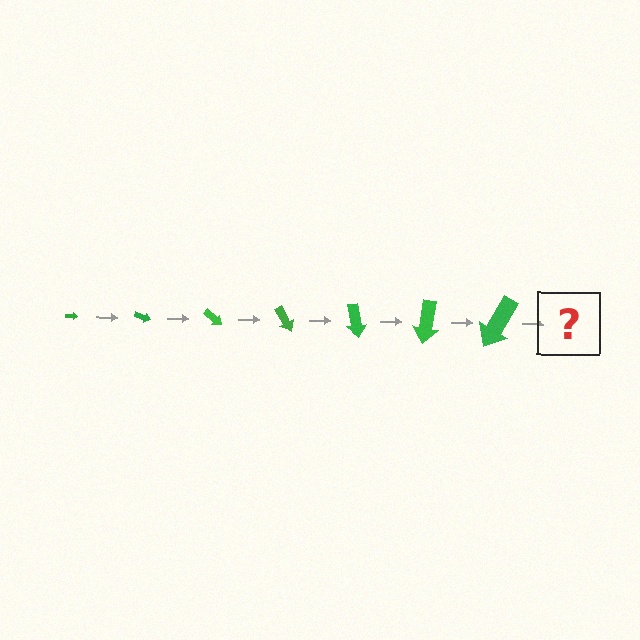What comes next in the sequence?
The next element should be an arrow, larger than the previous one and rotated 140 degrees from the start.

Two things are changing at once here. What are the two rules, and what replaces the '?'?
The two rules are that the arrow grows larger each step and it rotates 20 degrees each step. The '?' should be an arrow, larger than the previous one and rotated 140 degrees from the start.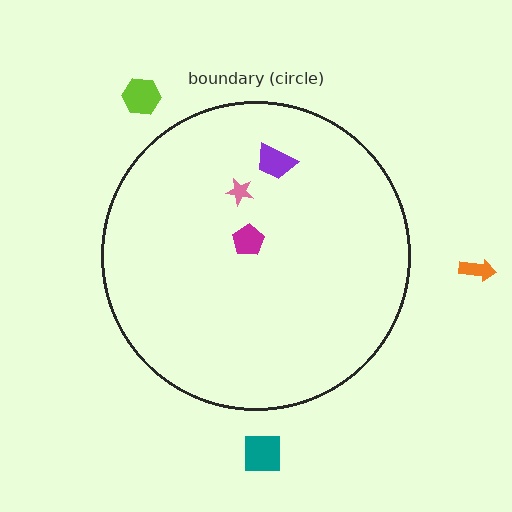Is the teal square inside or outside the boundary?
Outside.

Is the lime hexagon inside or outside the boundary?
Outside.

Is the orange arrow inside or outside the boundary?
Outside.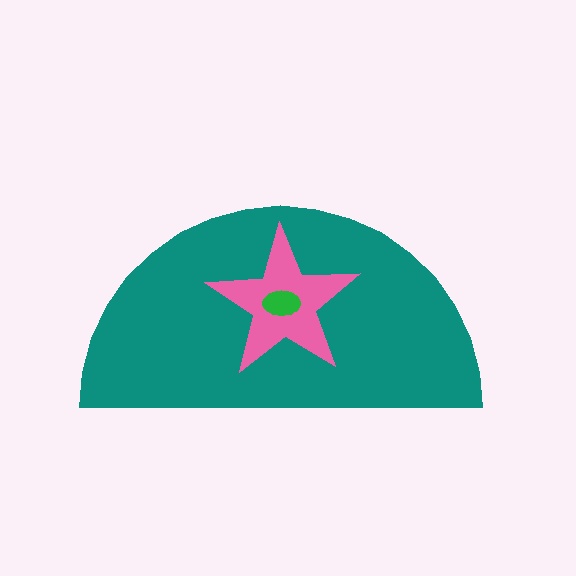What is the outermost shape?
The teal semicircle.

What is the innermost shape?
The green ellipse.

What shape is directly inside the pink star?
The green ellipse.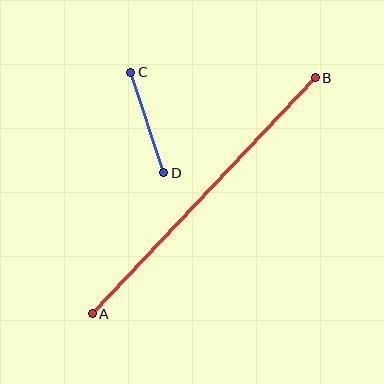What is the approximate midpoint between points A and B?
The midpoint is at approximately (204, 196) pixels.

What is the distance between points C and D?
The distance is approximately 106 pixels.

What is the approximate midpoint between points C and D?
The midpoint is at approximately (147, 123) pixels.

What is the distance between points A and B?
The distance is approximately 325 pixels.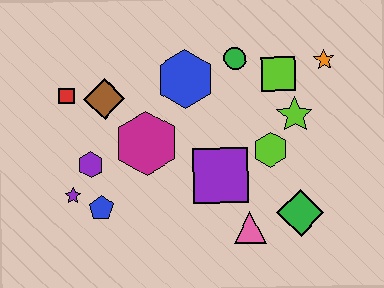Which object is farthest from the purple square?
The red square is farthest from the purple square.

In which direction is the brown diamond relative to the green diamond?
The brown diamond is to the left of the green diamond.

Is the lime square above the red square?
Yes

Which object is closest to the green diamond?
The pink triangle is closest to the green diamond.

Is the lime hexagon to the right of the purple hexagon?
Yes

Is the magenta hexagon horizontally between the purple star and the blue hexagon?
Yes